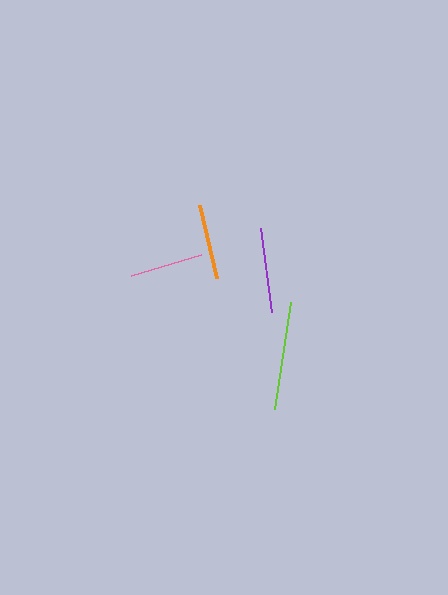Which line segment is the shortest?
The pink line is the shortest at approximately 73 pixels.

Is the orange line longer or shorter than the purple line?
The purple line is longer than the orange line.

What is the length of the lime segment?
The lime segment is approximately 108 pixels long.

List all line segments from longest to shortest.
From longest to shortest: lime, purple, orange, pink.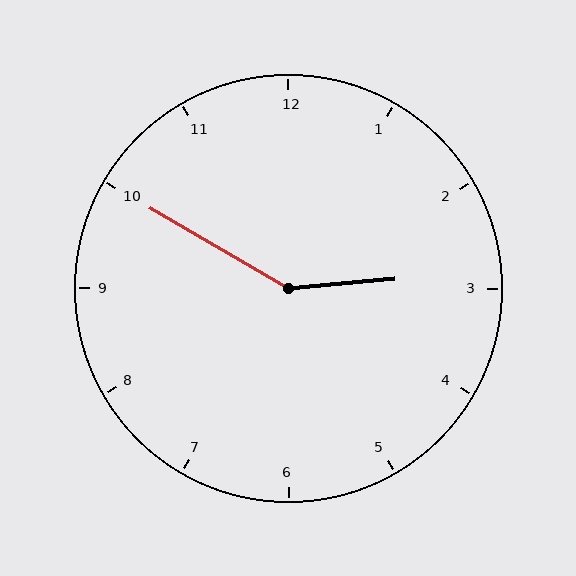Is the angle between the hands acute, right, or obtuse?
It is obtuse.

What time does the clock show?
2:50.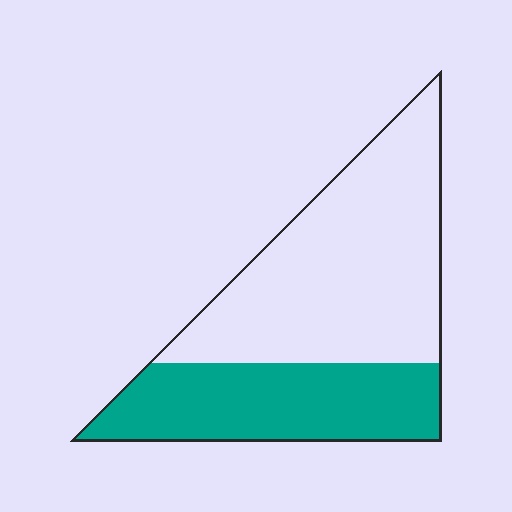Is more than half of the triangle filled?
No.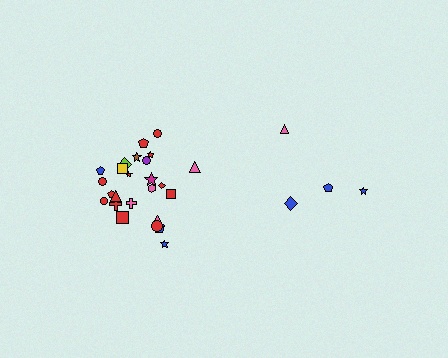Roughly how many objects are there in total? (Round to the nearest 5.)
Roughly 30 objects in total.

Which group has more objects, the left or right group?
The left group.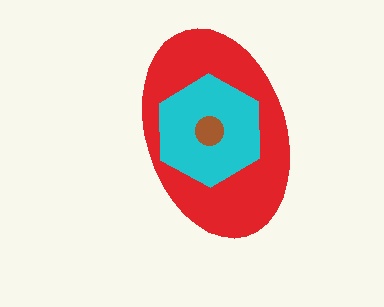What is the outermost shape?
The red ellipse.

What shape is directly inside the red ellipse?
The cyan hexagon.